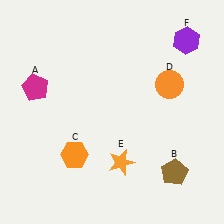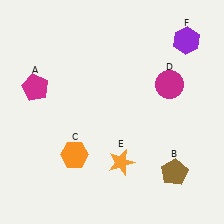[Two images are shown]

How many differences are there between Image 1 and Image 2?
There is 1 difference between the two images.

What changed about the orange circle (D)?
In Image 1, D is orange. In Image 2, it changed to magenta.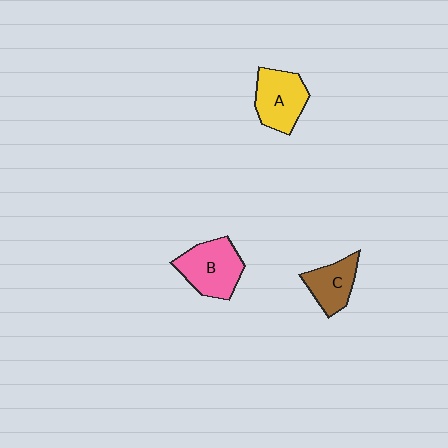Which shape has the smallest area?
Shape C (brown).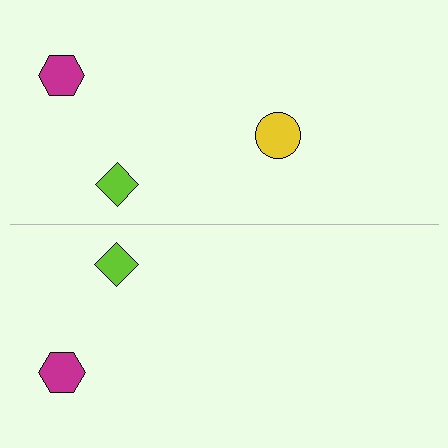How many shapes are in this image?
There are 5 shapes in this image.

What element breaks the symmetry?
A yellow circle is missing from the bottom side.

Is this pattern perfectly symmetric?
No, the pattern is not perfectly symmetric. A yellow circle is missing from the bottom side.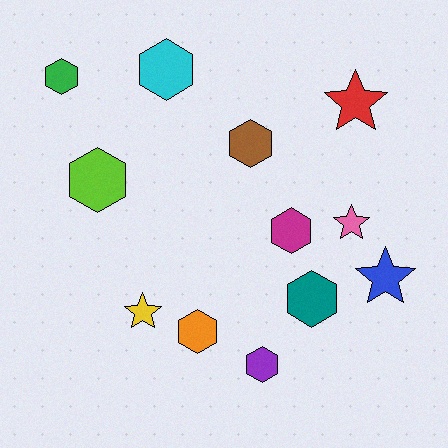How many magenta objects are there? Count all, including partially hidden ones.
There is 1 magenta object.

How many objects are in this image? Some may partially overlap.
There are 12 objects.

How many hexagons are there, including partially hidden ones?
There are 8 hexagons.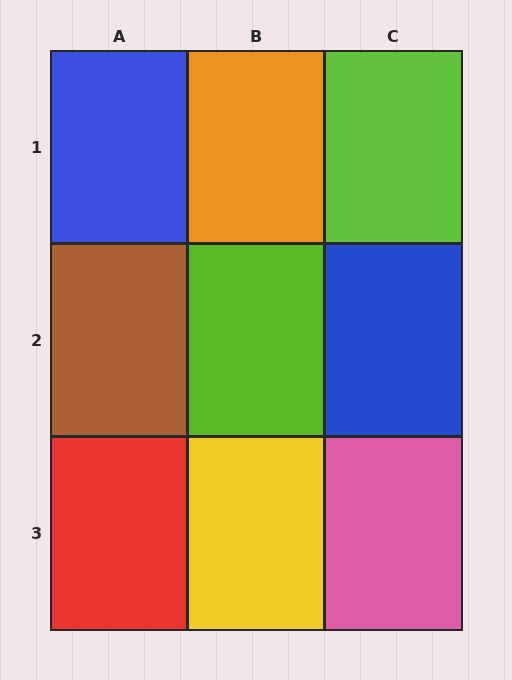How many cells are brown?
1 cell is brown.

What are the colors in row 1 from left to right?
Blue, orange, lime.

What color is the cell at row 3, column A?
Red.